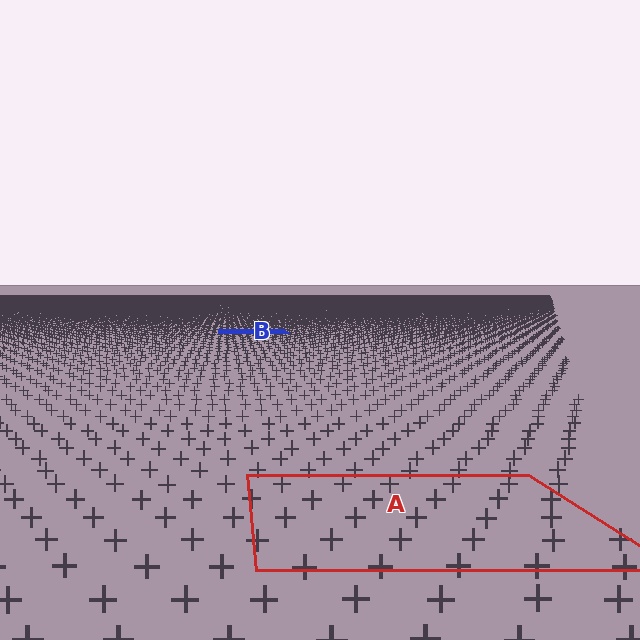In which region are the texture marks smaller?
The texture marks are smaller in region B, because it is farther away.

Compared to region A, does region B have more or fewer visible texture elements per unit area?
Region B has more texture elements per unit area — they are packed more densely because it is farther away.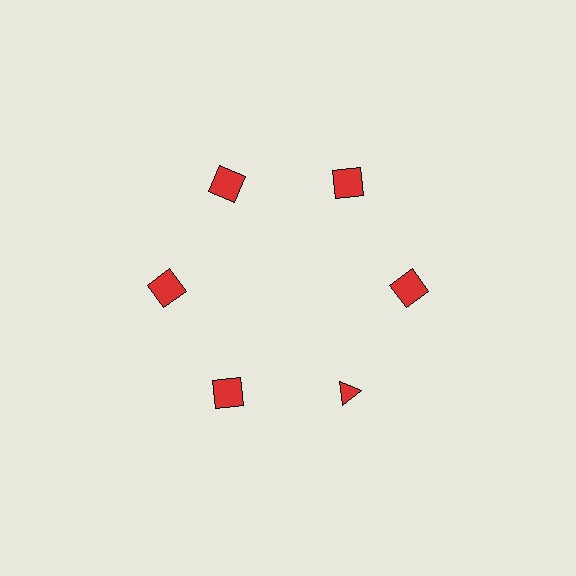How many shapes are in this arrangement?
There are 6 shapes arranged in a ring pattern.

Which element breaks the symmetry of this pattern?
The red triangle at roughly the 5 o'clock position breaks the symmetry. All other shapes are red squares.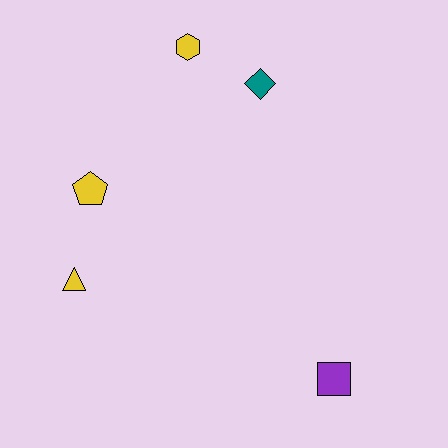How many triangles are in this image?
There is 1 triangle.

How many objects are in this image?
There are 5 objects.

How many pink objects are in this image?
There are no pink objects.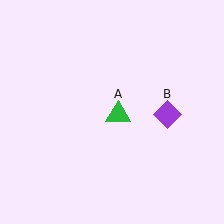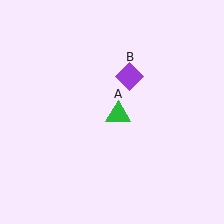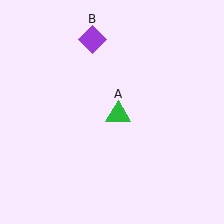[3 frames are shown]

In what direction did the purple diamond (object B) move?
The purple diamond (object B) moved up and to the left.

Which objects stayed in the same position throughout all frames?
Green triangle (object A) remained stationary.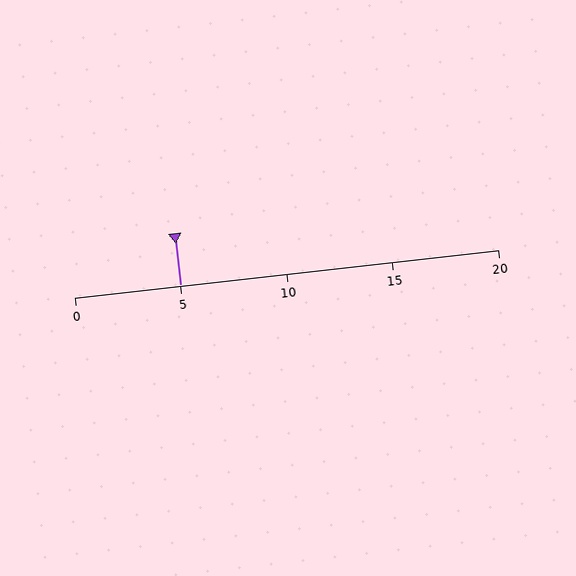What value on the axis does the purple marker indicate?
The marker indicates approximately 5.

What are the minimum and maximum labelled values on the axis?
The axis runs from 0 to 20.